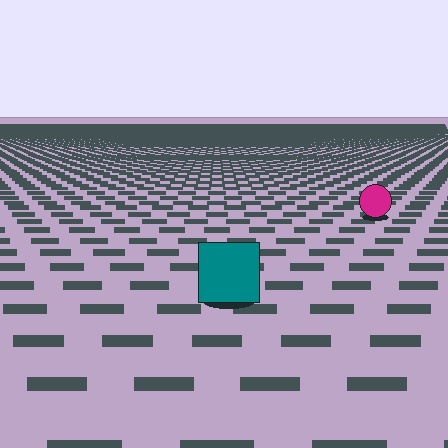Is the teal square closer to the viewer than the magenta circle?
Yes. The teal square is closer — you can tell from the texture gradient: the ground texture is coarser near it.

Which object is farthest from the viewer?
The magenta circle is farthest from the viewer. It appears smaller and the ground texture around it is denser.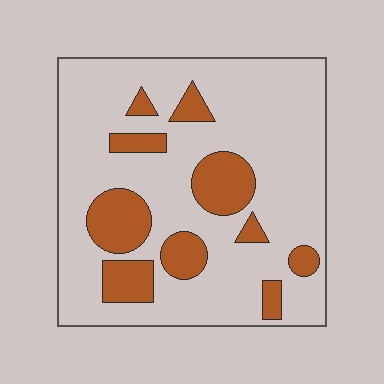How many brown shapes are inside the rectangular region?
10.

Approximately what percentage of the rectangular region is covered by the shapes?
Approximately 20%.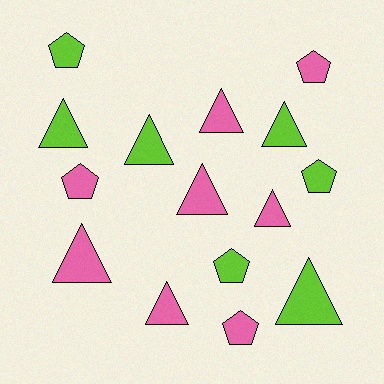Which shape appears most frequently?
Triangle, with 9 objects.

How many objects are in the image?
There are 15 objects.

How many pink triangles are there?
There are 5 pink triangles.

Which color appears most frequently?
Pink, with 8 objects.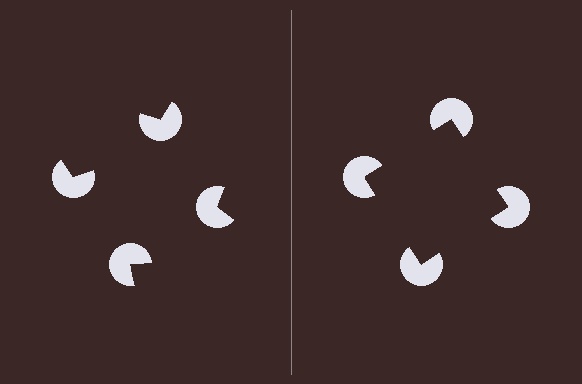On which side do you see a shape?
An illusory square appears on the right side. On the left side the wedge cuts are rotated, so no coherent shape forms.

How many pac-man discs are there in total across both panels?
8 — 4 on each side.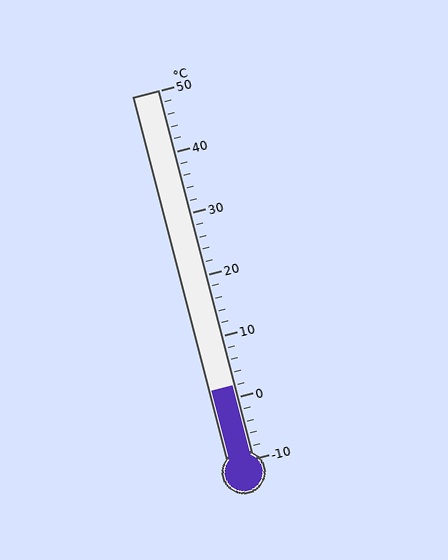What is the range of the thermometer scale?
The thermometer scale ranges from -10°C to 50°C.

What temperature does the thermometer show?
The thermometer shows approximately 2°C.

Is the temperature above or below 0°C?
The temperature is above 0°C.